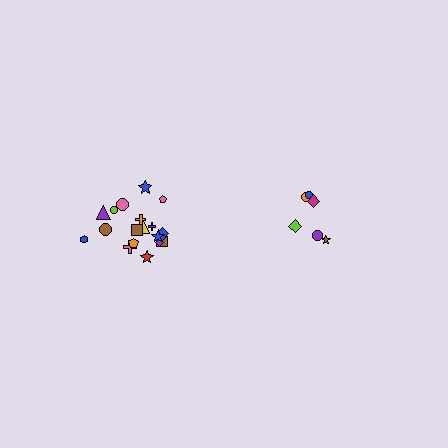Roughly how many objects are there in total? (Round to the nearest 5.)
Roughly 25 objects in total.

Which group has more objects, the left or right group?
The left group.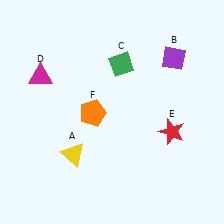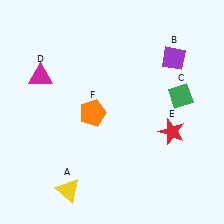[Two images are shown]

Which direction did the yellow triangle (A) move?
The yellow triangle (A) moved down.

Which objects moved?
The objects that moved are: the yellow triangle (A), the green diamond (C).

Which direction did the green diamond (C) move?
The green diamond (C) moved right.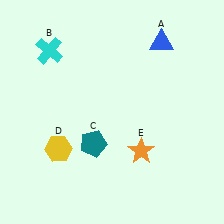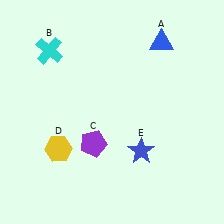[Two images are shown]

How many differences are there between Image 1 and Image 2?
There are 2 differences between the two images.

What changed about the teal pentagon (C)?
In Image 1, C is teal. In Image 2, it changed to purple.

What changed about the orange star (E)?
In Image 1, E is orange. In Image 2, it changed to blue.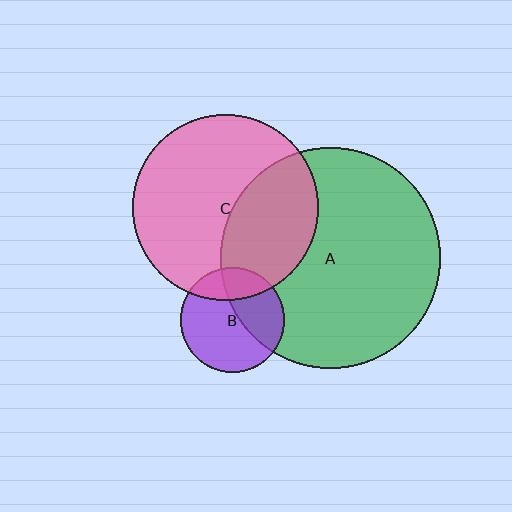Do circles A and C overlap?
Yes.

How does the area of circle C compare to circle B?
Approximately 3.1 times.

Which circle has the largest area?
Circle A (green).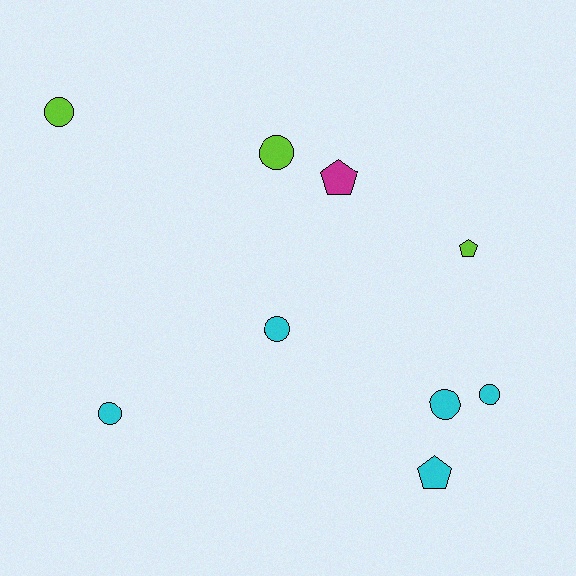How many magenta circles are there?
There are no magenta circles.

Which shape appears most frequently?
Circle, with 6 objects.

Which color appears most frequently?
Cyan, with 5 objects.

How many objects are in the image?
There are 9 objects.